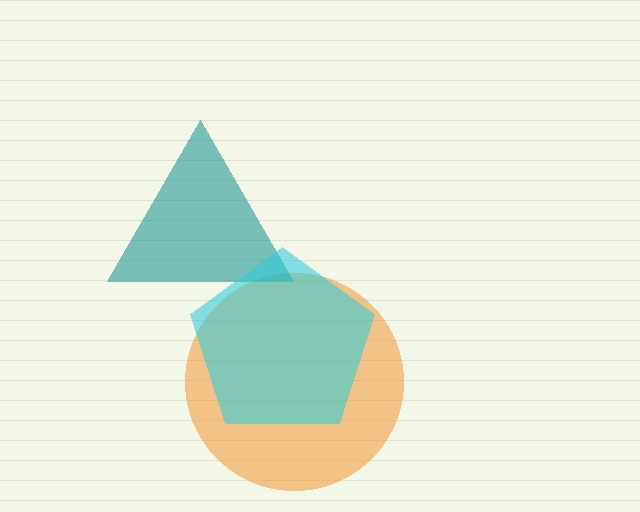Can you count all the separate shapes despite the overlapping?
Yes, there are 3 separate shapes.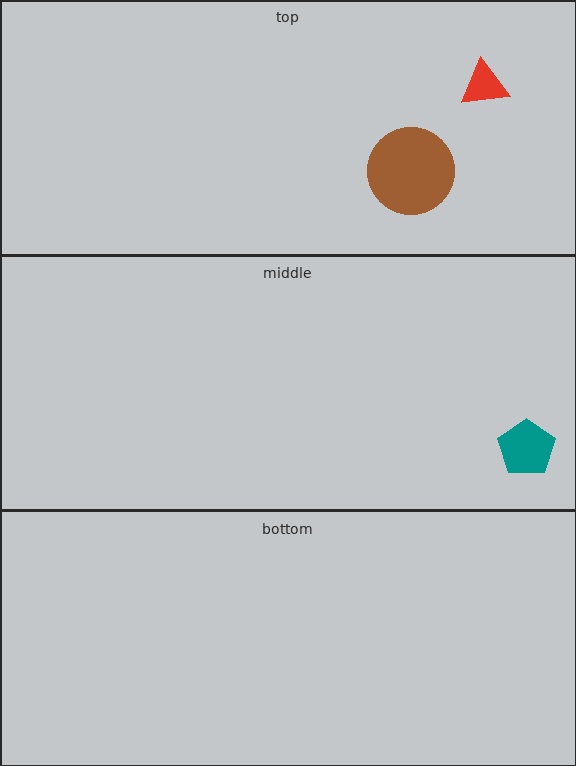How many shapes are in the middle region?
1.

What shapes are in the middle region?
The teal pentagon.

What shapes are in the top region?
The red triangle, the brown circle.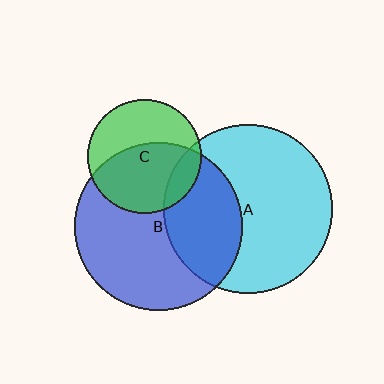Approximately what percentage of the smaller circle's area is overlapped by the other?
Approximately 55%.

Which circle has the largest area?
Circle A (cyan).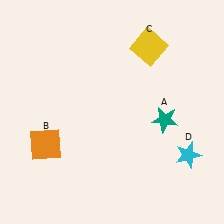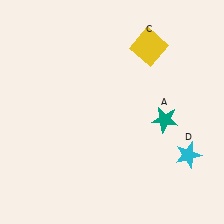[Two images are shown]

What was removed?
The orange square (B) was removed in Image 2.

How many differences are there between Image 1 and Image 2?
There is 1 difference between the two images.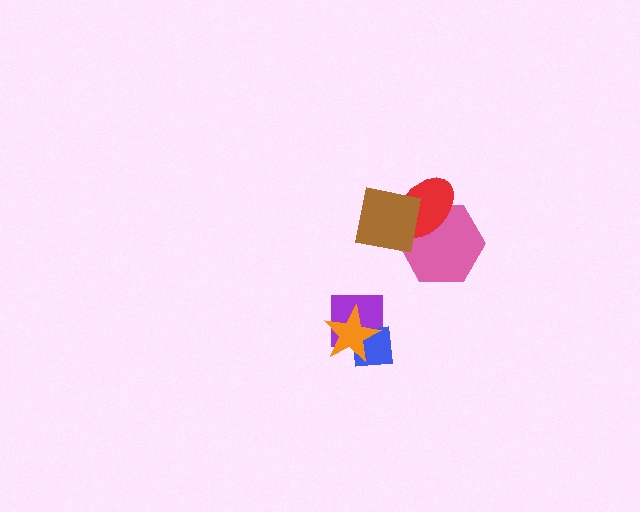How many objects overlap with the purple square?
2 objects overlap with the purple square.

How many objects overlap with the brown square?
2 objects overlap with the brown square.